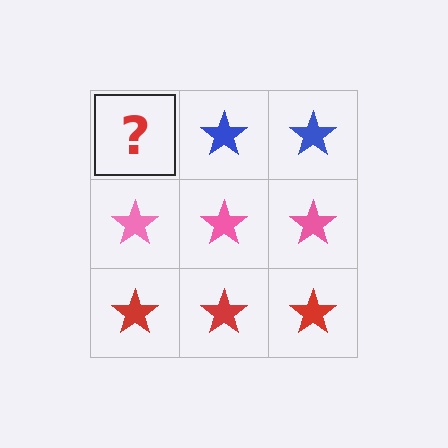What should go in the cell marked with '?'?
The missing cell should contain a blue star.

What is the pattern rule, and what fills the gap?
The rule is that each row has a consistent color. The gap should be filled with a blue star.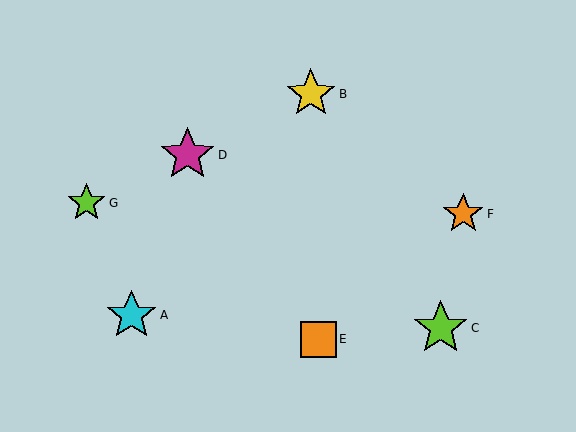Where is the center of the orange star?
The center of the orange star is at (463, 214).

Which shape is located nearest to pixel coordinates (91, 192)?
The lime star (labeled G) at (86, 203) is nearest to that location.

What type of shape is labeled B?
Shape B is a yellow star.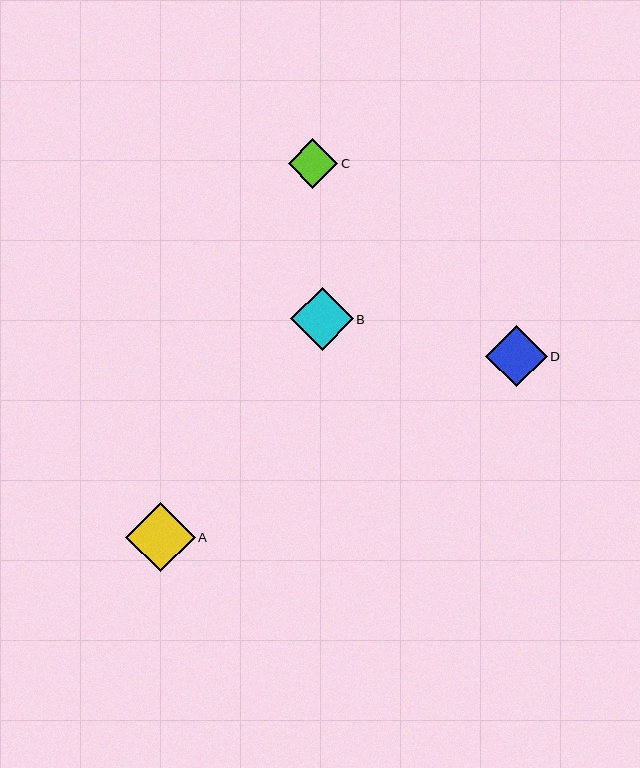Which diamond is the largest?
Diamond A is the largest with a size of approximately 70 pixels.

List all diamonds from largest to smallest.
From largest to smallest: A, B, D, C.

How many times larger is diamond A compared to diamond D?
Diamond A is approximately 1.1 times the size of diamond D.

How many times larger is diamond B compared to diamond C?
Diamond B is approximately 1.3 times the size of diamond C.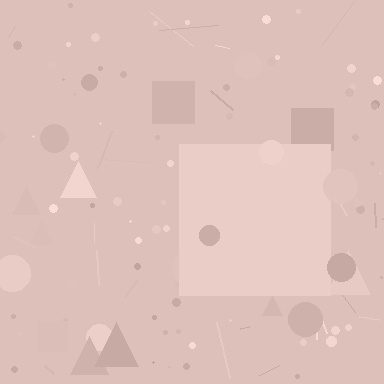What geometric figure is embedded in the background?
A square is embedded in the background.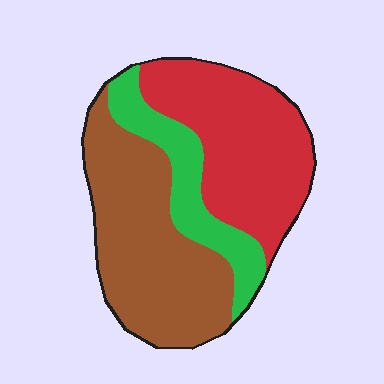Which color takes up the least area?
Green, at roughly 20%.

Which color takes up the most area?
Brown, at roughly 45%.